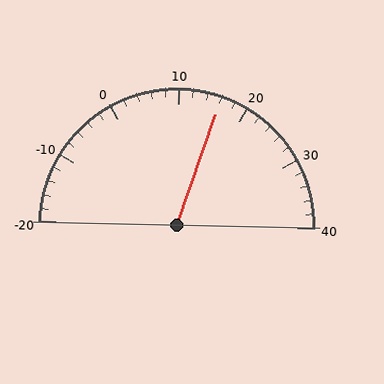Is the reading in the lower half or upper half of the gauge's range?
The reading is in the upper half of the range (-20 to 40).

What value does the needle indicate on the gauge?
The needle indicates approximately 16.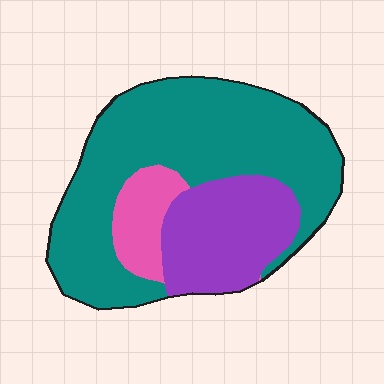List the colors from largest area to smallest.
From largest to smallest: teal, purple, pink.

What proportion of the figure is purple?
Purple covers about 25% of the figure.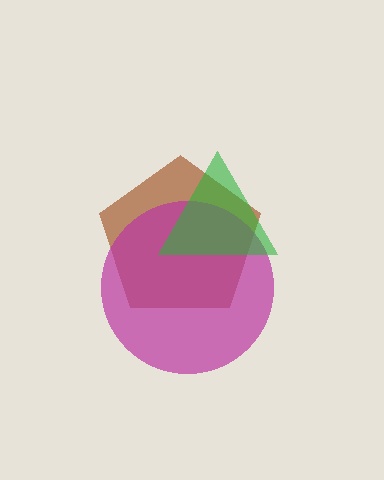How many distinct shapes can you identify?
There are 3 distinct shapes: a brown pentagon, a magenta circle, a green triangle.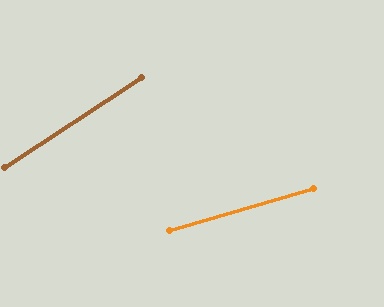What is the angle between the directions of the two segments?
Approximately 17 degrees.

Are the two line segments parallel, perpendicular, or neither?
Neither parallel nor perpendicular — they differ by about 17°.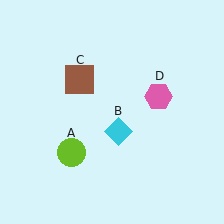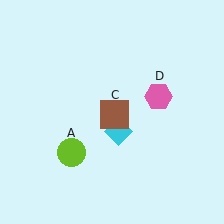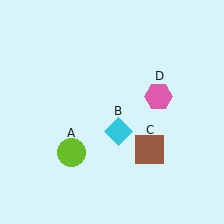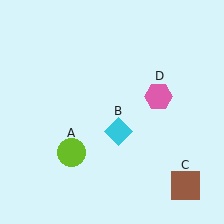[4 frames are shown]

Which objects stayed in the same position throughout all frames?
Lime circle (object A) and cyan diamond (object B) and pink hexagon (object D) remained stationary.